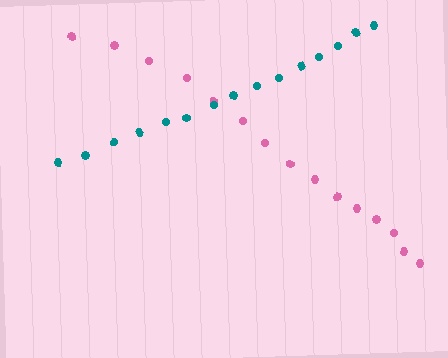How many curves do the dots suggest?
There are 2 distinct paths.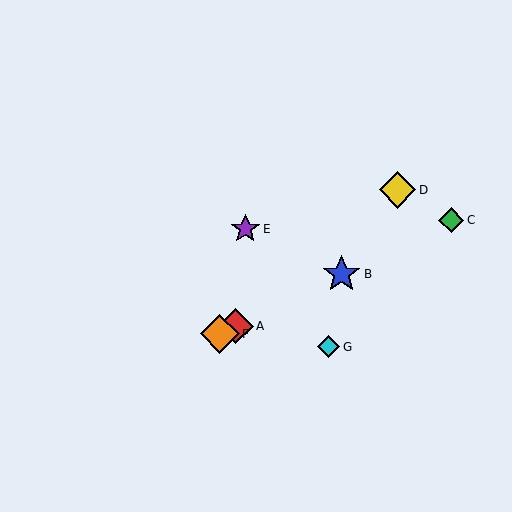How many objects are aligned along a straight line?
4 objects (A, B, C, F) are aligned along a straight line.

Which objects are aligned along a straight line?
Objects A, B, C, F are aligned along a straight line.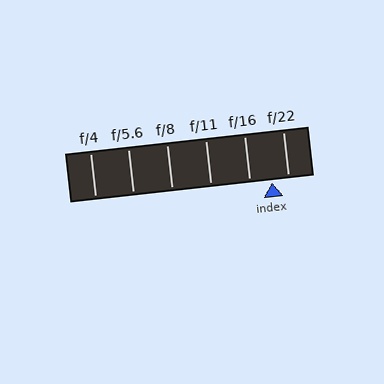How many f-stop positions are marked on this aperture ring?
There are 6 f-stop positions marked.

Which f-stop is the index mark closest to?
The index mark is closest to f/22.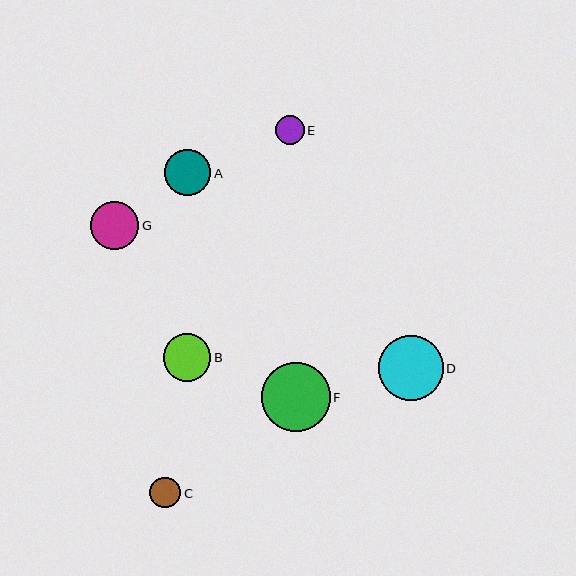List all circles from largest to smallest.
From largest to smallest: F, D, G, B, A, C, E.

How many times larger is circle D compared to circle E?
Circle D is approximately 2.3 times the size of circle E.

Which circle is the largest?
Circle F is the largest with a size of approximately 69 pixels.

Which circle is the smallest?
Circle E is the smallest with a size of approximately 28 pixels.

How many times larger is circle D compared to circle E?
Circle D is approximately 2.3 times the size of circle E.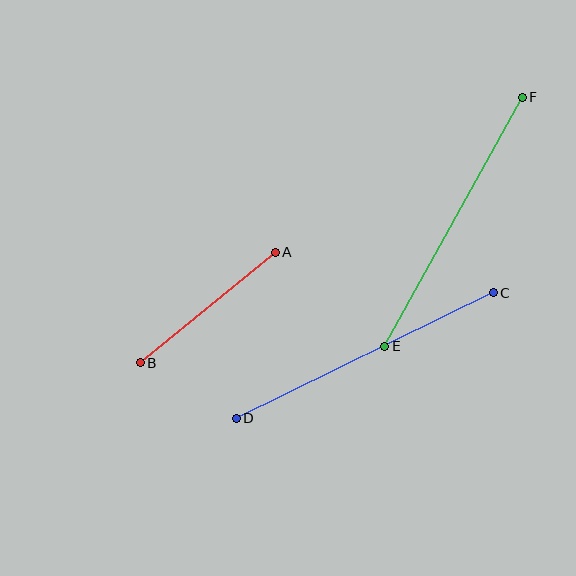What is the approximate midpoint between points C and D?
The midpoint is at approximately (365, 355) pixels.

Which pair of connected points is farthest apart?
Points C and D are farthest apart.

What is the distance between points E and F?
The distance is approximately 285 pixels.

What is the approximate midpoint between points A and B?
The midpoint is at approximately (208, 308) pixels.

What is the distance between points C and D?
The distance is approximately 286 pixels.